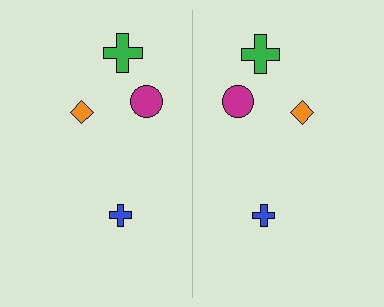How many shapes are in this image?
There are 8 shapes in this image.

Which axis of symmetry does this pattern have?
The pattern has a vertical axis of symmetry running through the center of the image.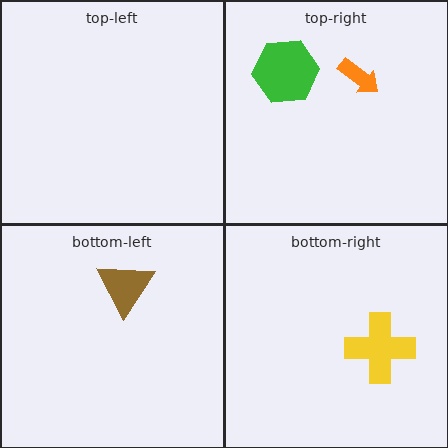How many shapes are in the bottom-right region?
1.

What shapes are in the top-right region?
The green hexagon, the orange arrow.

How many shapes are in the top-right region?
2.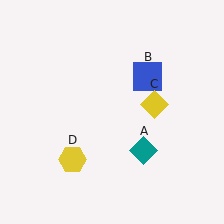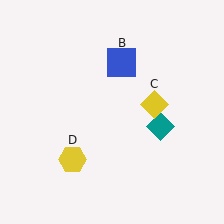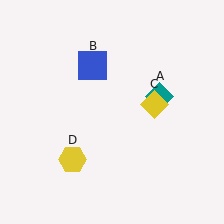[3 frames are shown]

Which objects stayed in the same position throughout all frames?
Yellow diamond (object C) and yellow hexagon (object D) remained stationary.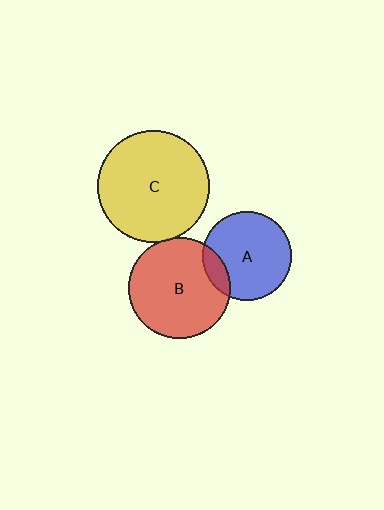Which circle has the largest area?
Circle C (yellow).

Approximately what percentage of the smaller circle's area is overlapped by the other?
Approximately 15%.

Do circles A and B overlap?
Yes.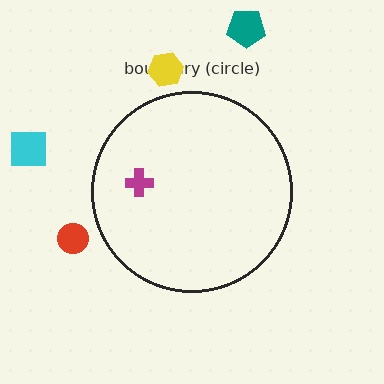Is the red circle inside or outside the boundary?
Outside.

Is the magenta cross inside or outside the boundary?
Inside.